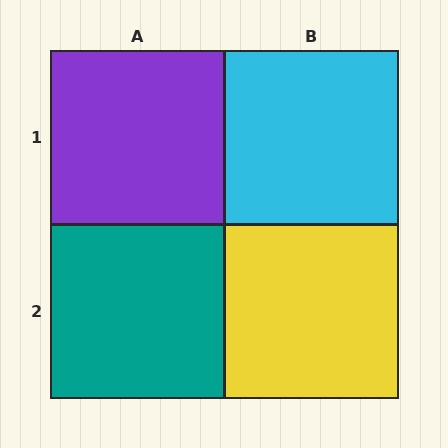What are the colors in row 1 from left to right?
Purple, cyan.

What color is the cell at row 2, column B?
Yellow.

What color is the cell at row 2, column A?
Teal.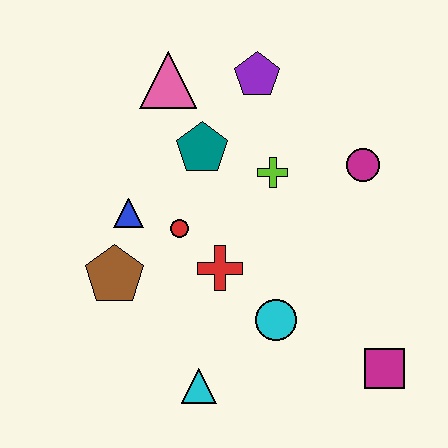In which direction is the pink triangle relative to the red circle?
The pink triangle is above the red circle.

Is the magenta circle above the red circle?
Yes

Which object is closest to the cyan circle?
The red cross is closest to the cyan circle.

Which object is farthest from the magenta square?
The pink triangle is farthest from the magenta square.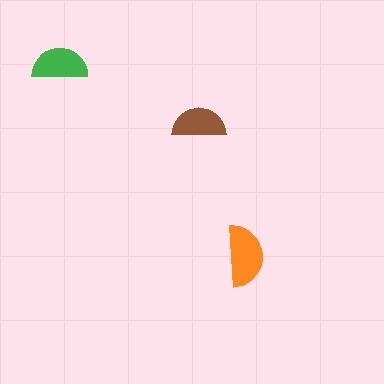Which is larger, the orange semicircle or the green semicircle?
The orange one.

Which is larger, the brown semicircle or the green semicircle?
The green one.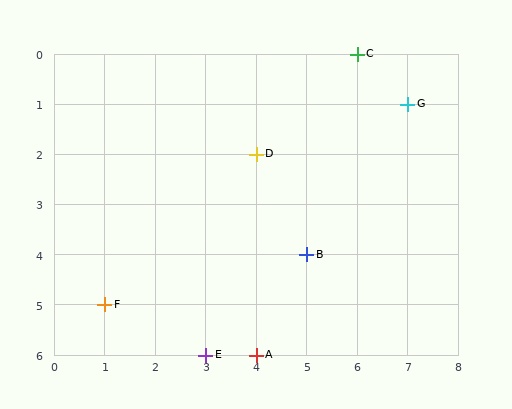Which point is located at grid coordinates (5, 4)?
Point B is at (5, 4).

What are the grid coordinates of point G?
Point G is at grid coordinates (7, 1).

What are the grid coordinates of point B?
Point B is at grid coordinates (5, 4).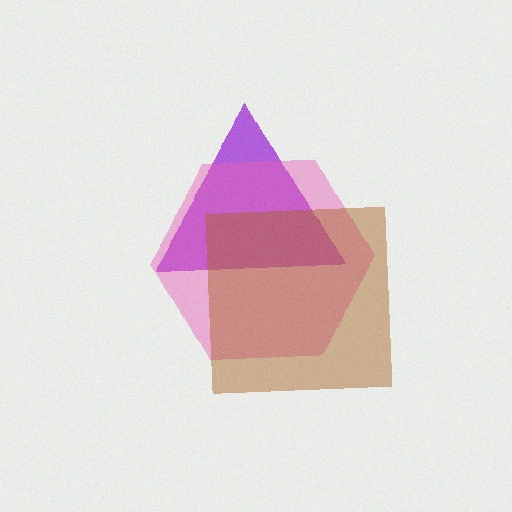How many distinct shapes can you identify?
There are 3 distinct shapes: a purple triangle, a pink hexagon, a brown square.